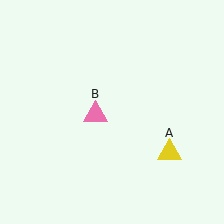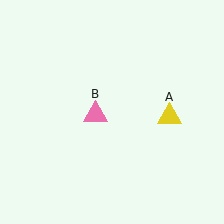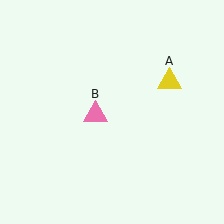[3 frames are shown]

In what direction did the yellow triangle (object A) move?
The yellow triangle (object A) moved up.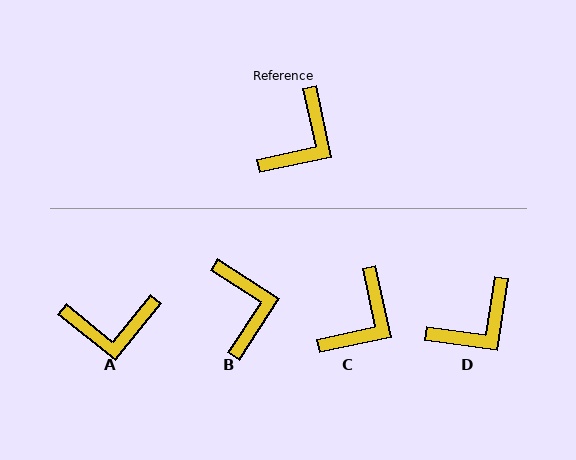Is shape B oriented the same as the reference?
No, it is off by about 45 degrees.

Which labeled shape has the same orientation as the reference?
C.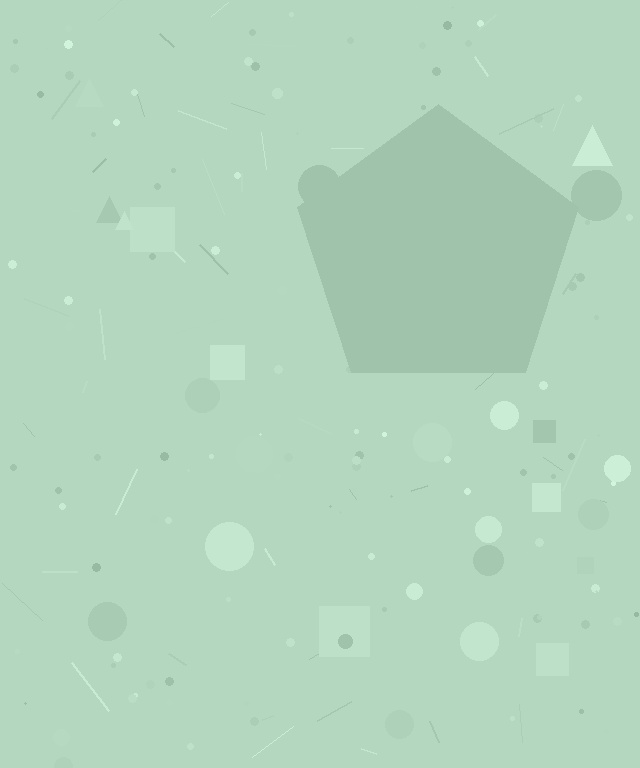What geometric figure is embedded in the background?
A pentagon is embedded in the background.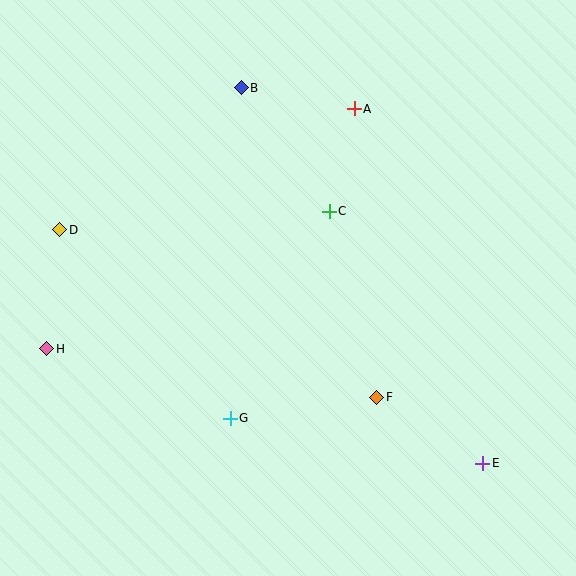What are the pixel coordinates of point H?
Point H is at (46, 349).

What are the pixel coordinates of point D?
Point D is at (60, 230).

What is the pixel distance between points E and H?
The distance between E and H is 451 pixels.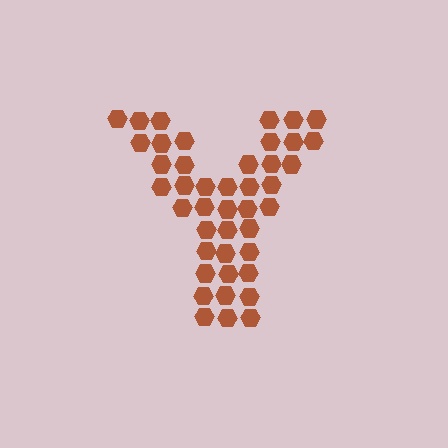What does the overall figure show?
The overall figure shows the letter Y.